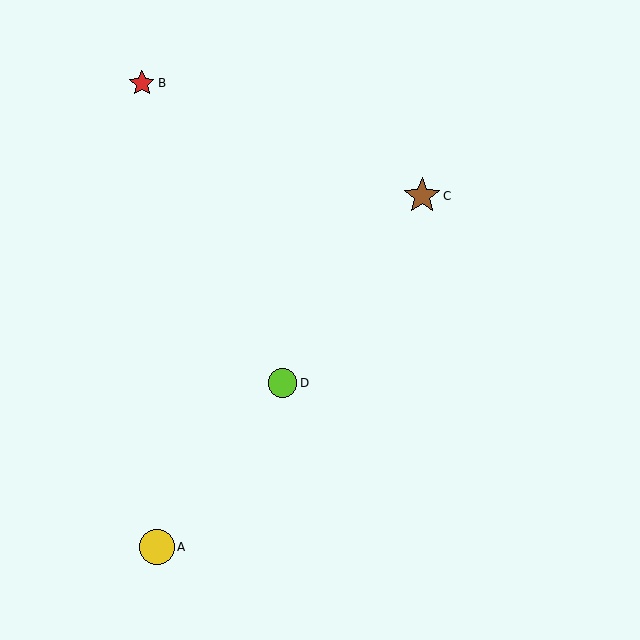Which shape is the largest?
The brown star (labeled C) is the largest.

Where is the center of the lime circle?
The center of the lime circle is at (283, 383).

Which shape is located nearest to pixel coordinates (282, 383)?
The lime circle (labeled D) at (283, 383) is nearest to that location.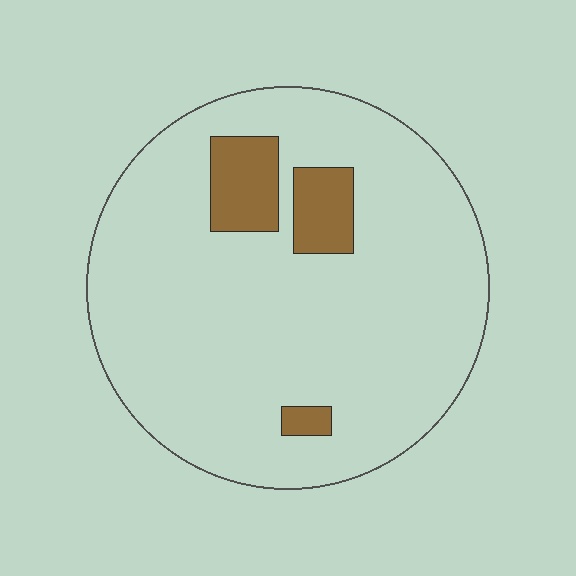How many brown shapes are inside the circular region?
3.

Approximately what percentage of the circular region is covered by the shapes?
Approximately 10%.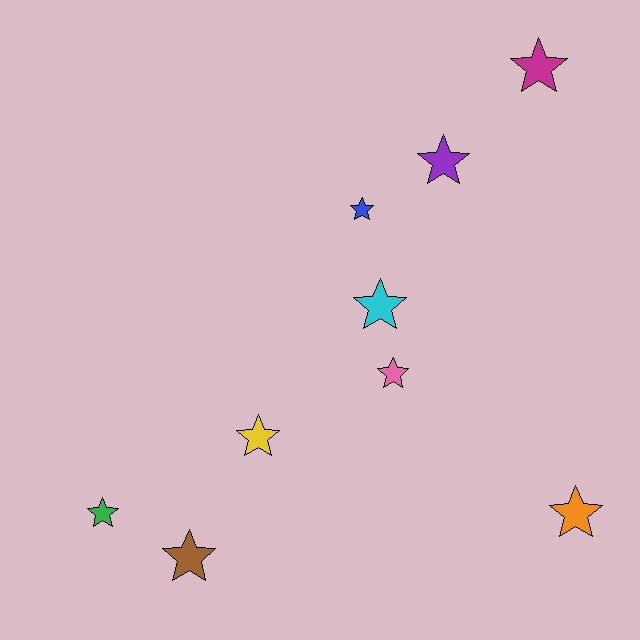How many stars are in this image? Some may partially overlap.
There are 9 stars.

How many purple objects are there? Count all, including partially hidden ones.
There is 1 purple object.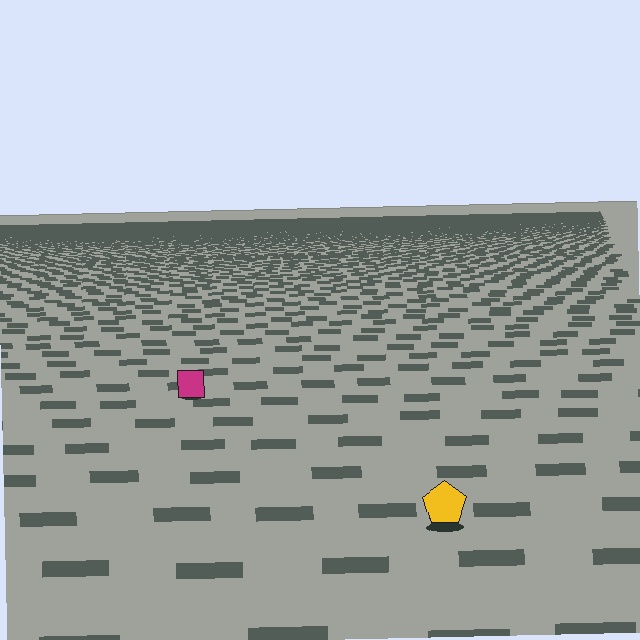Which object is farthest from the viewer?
The magenta square is farthest from the viewer. It appears smaller and the ground texture around it is denser.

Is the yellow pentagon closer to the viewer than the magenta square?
Yes. The yellow pentagon is closer — you can tell from the texture gradient: the ground texture is coarser near it.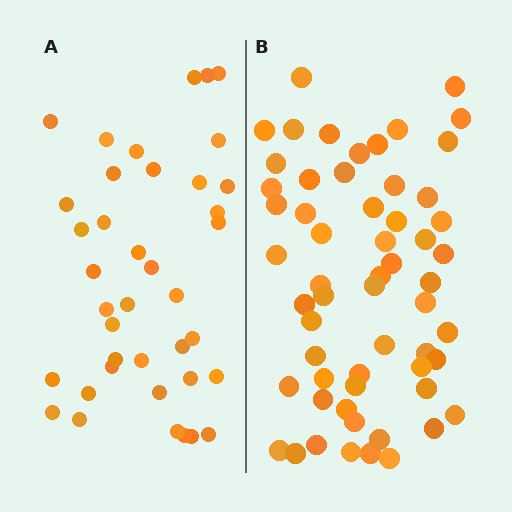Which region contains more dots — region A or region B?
Region B (the right region) has more dots.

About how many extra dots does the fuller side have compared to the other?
Region B has approximately 20 more dots than region A.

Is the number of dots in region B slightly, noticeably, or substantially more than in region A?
Region B has substantially more. The ratio is roughly 1.5 to 1.